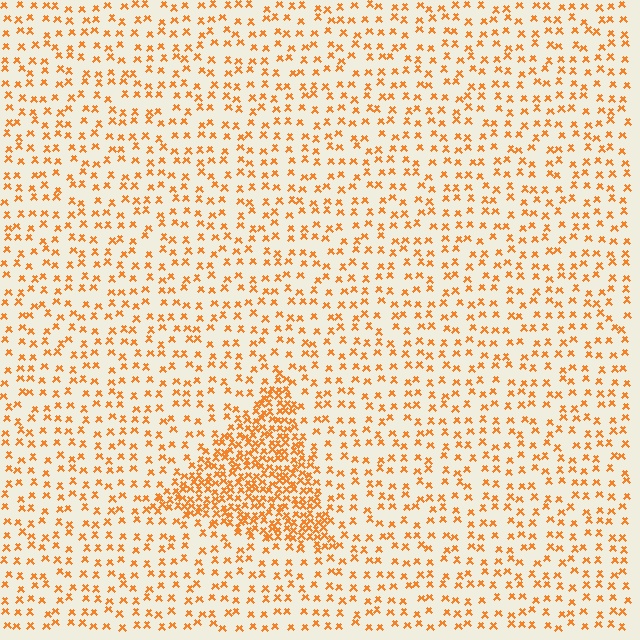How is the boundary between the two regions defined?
The boundary is defined by a change in element density (approximately 2.7x ratio). All elements are the same color, size, and shape.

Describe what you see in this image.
The image contains small orange elements arranged at two different densities. A triangle-shaped region is visible where the elements are more densely packed than the surrounding area.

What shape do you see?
I see a triangle.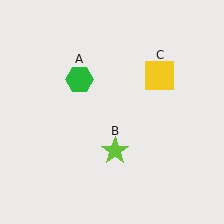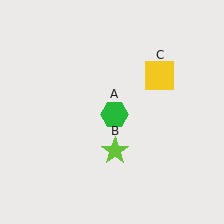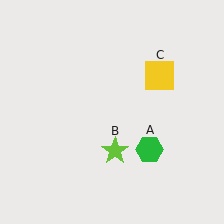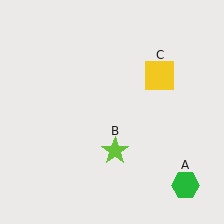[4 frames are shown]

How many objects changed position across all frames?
1 object changed position: green hexagon (object A).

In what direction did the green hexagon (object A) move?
The green hexagon (object A) moved down and to the right.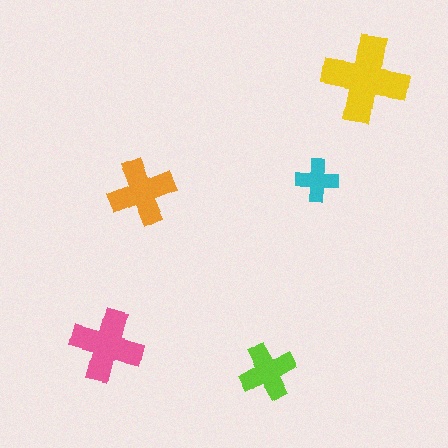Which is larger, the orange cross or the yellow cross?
The yellow one.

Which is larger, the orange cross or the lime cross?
The orange one.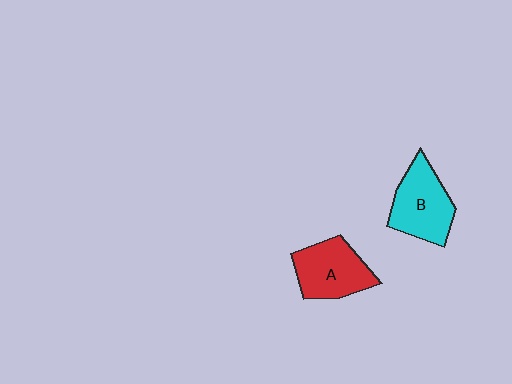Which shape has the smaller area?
Shape A (red).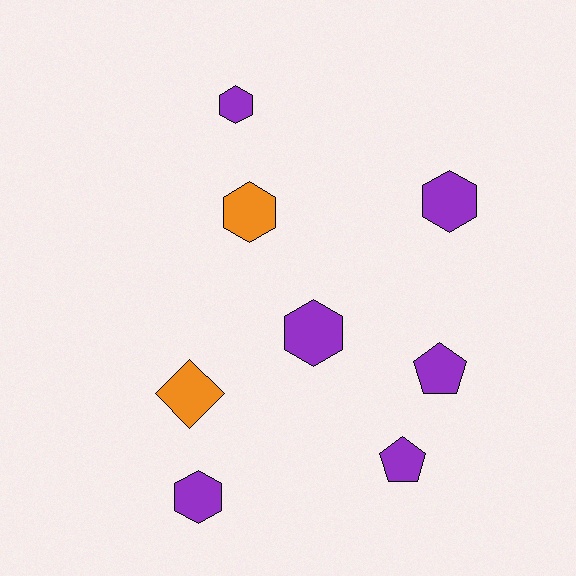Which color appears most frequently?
Purple, with 6 objects.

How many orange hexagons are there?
There is 1 orange hexagon.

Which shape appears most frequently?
Hexagon, with 5 objects.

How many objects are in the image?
There are 8 objects.